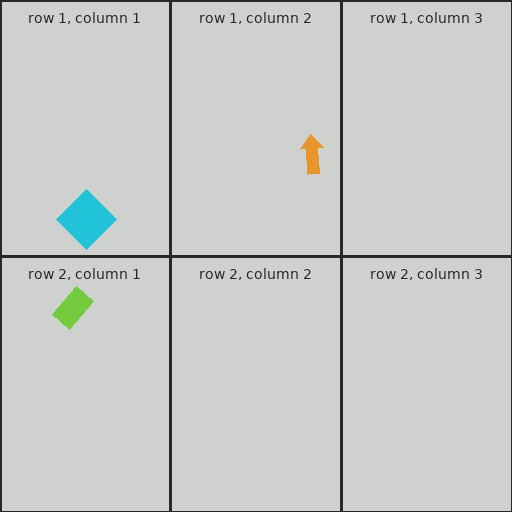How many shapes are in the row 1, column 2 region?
1.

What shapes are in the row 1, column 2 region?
The orange arrow.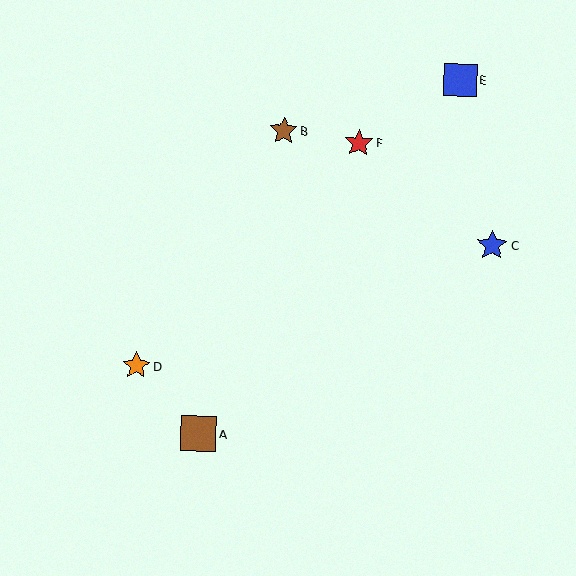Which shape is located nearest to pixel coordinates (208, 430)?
The brown square (labeled A) at (198, 433) is nearest to that location.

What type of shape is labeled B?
Shape B is a brown star.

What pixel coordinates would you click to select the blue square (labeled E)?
Click at (460, 80) to select the blue square E.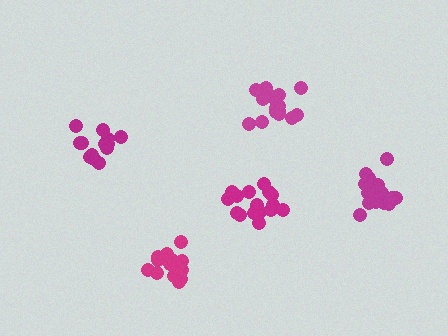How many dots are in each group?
Group 1: 13 dots, Group 2: 16 dots, Group 3: 17 dots, Group 4: 16 dots, Group 5: 15 dots (77 total).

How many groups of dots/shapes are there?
There are 5 groups.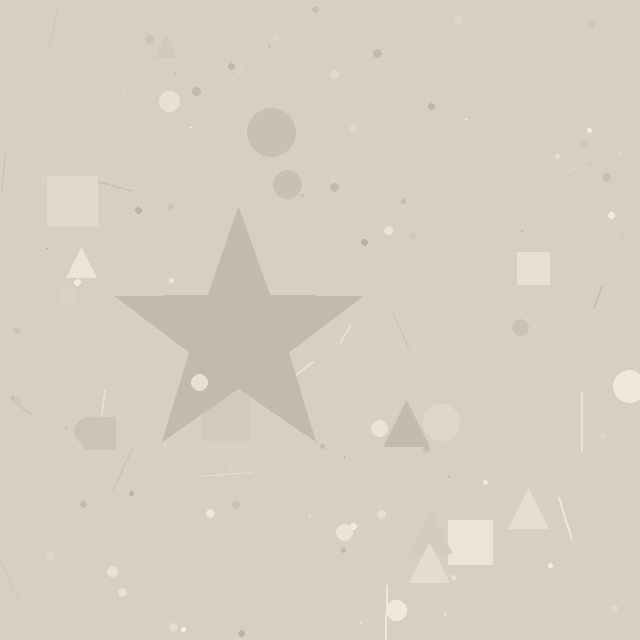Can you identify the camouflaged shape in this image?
The camouflaged shape is a star.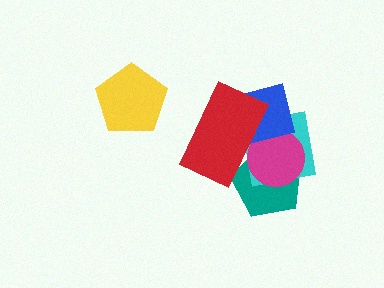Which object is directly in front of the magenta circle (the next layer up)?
The blue square is directly in front of the magenta circle.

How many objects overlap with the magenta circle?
4 objects overlap with the magenta circle.